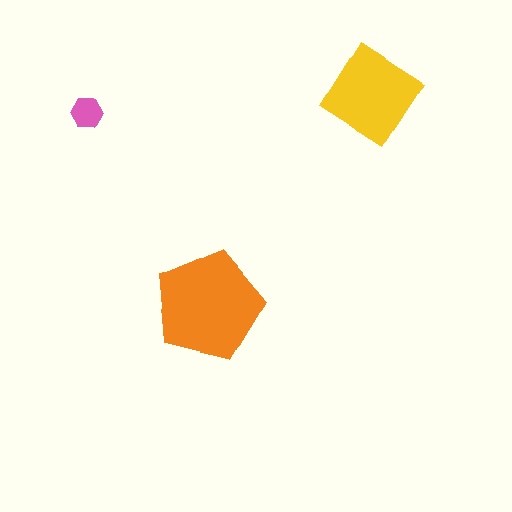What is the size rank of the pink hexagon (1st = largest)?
3rd.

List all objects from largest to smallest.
The orange pentagon, the yellow diamond, the pink hexagon.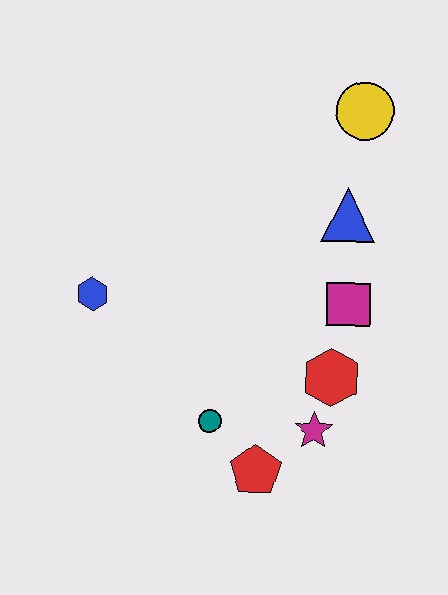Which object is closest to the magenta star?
The red hexagon is closest to the magenta star.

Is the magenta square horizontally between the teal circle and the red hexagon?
No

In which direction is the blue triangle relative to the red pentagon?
The blue triangle is above the red pentagon.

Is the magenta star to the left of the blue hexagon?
No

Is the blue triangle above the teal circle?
Yes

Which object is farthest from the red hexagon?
The yellow circle is farthest from the red hexagon.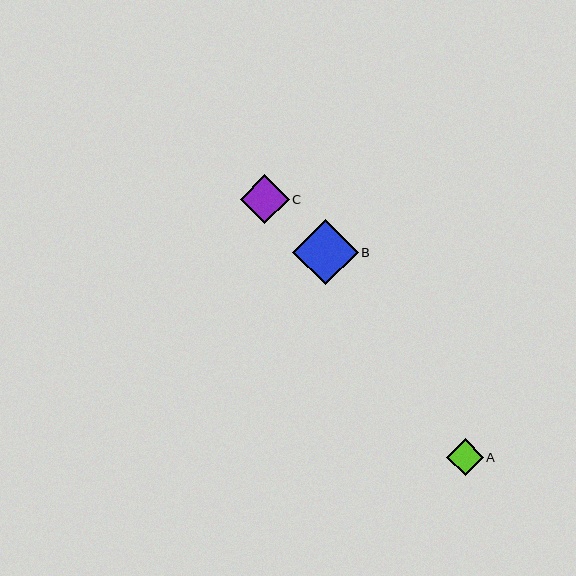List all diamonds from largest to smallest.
From largest to smallest: B, C, A.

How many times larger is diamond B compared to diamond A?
Diamond B is approximately 1.8 times the size of diamond A.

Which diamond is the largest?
Diamond B is the largest with a size of approximately 65 pixels.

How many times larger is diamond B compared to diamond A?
Diamond B is approximately 1.8 times the size of diamond A.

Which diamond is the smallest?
Diamond A is the smallest with a size of approximately 37 pixels.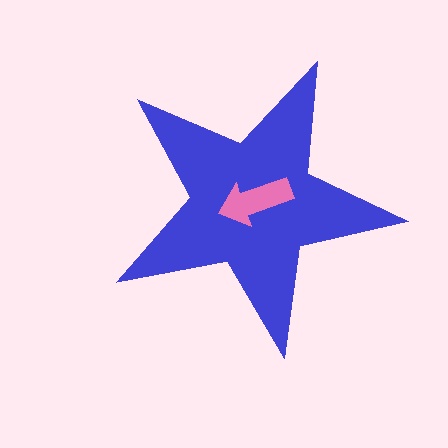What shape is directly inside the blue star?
The pink arrow.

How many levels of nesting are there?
2.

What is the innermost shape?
The pink arrow.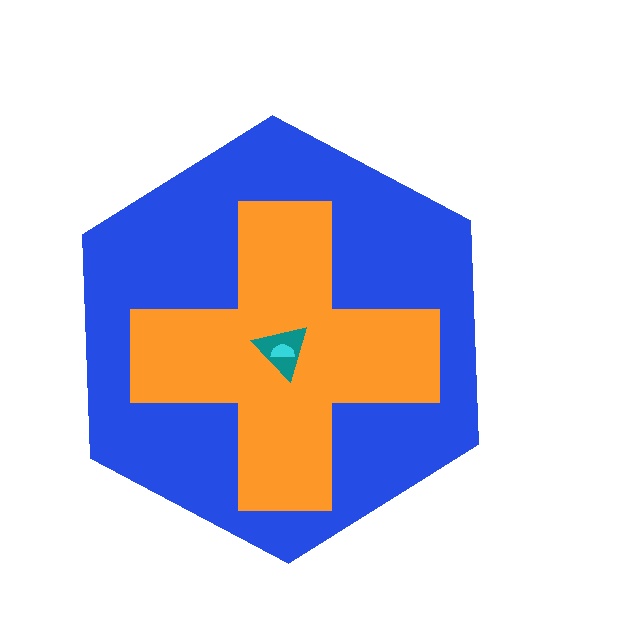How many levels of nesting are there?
4.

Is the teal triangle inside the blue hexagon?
Yes.